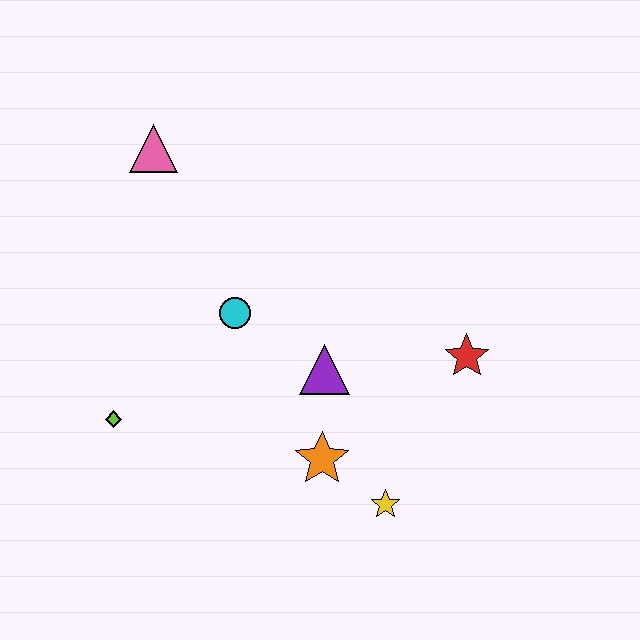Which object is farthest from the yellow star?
The pink triangle is farthest from the yellow star.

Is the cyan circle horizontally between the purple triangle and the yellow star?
No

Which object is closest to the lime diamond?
The cyan circle is closest to the lime diamond.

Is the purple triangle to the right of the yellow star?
No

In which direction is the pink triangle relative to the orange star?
The pink triangle is above the orange star.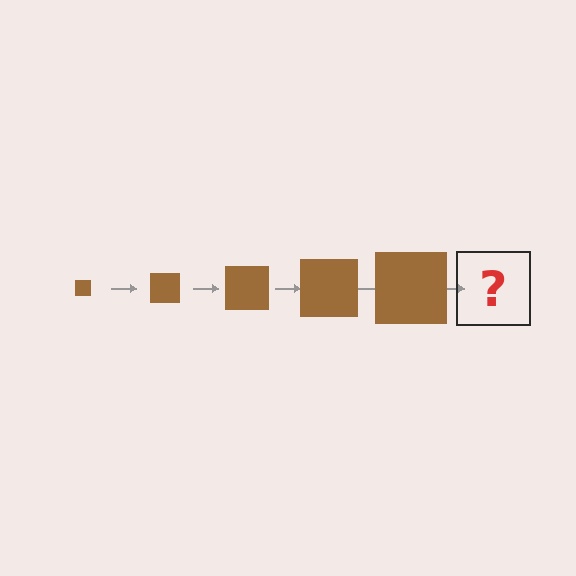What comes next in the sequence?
The next element should be a brown square, larger than the previous one.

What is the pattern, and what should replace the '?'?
The pattern is that the square gets progressively larger each step. The '?' should be a brown square, larger than the previous one.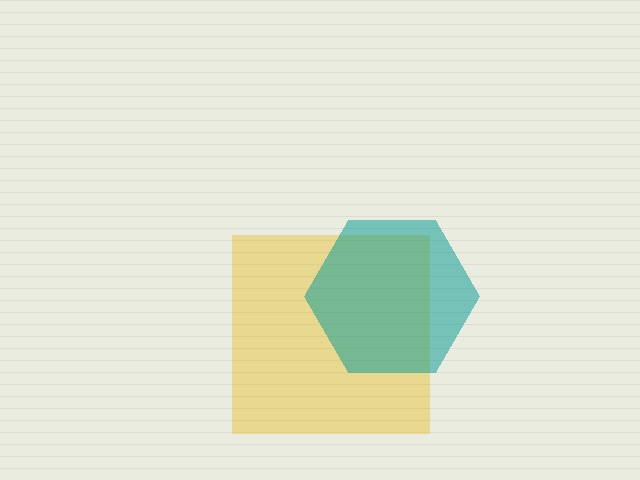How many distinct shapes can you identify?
There are 2 distinct shapes: a yellow square, a teal hexagon.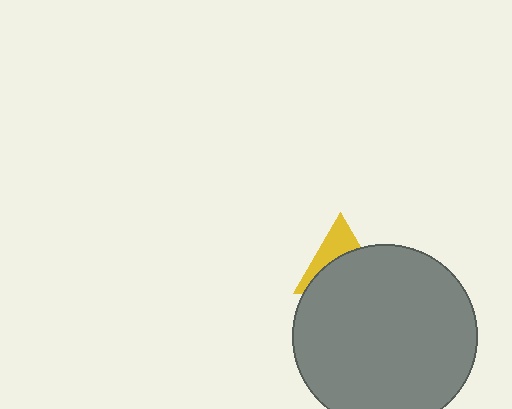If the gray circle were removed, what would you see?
You would see the complete yellow triangle.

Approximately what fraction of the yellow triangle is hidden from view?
Roughly 61% of the yellow triangle is hidden behind the gray circle.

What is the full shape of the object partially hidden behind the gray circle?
The partially hidden object is a yellow triangle.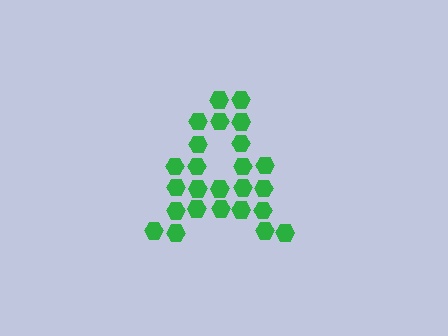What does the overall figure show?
The overall figure shows the letter A.